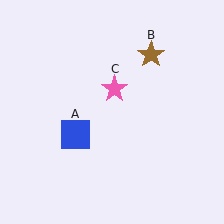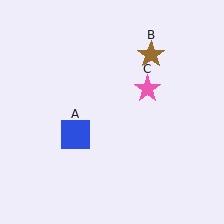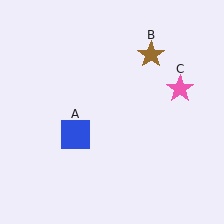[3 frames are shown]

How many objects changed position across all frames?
1 object changed position: pink star (object C).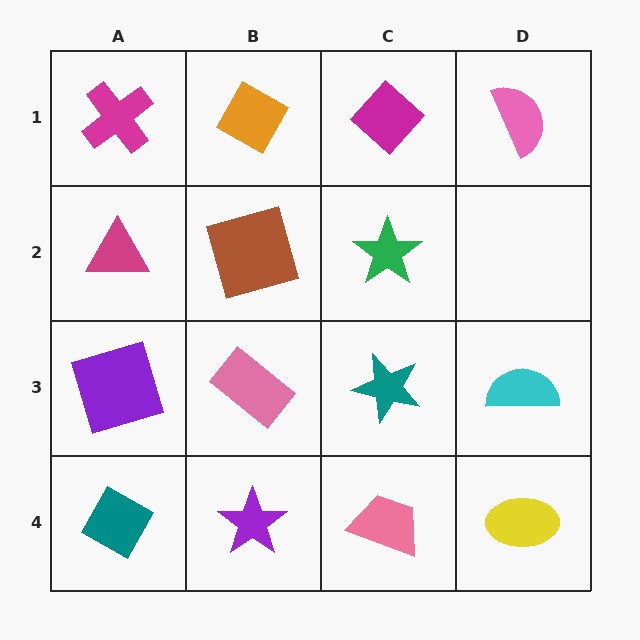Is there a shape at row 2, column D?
No, that cell is empty.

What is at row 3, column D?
A cyan semicircle.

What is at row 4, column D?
A yellow ellipse.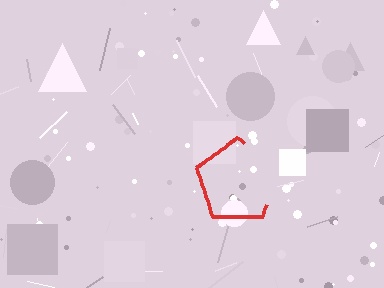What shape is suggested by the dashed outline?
The dashed outline suggests a pentagon.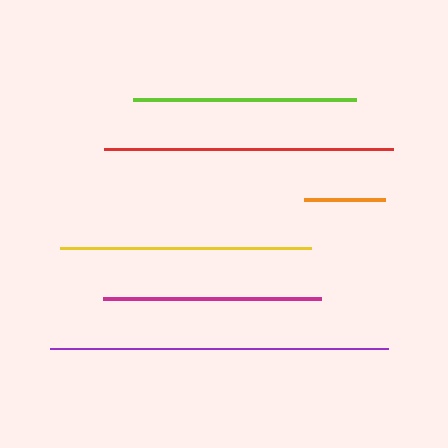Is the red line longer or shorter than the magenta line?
The red line is longer than the magenta line.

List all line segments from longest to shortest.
From longest to shortest: purple, red, yellow, lime, magenta, orange.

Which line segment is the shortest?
The orange line is the shortest at approximately 81 pixels.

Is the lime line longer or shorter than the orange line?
The lime line is longer than the orange line.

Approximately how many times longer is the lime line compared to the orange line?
The lime line is approximately 2.8 times the length of the orange line.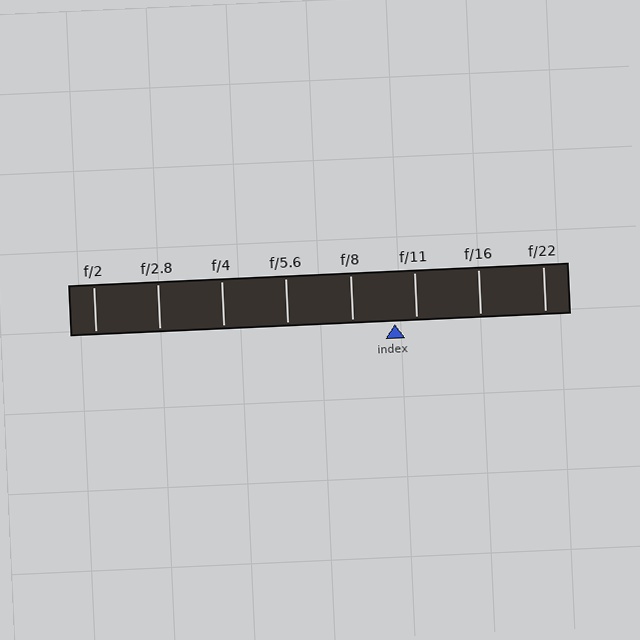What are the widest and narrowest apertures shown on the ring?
The widest aperture shown is f/2 and the narrowest is f/22.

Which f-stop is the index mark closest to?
The index mark is closest to f/11.